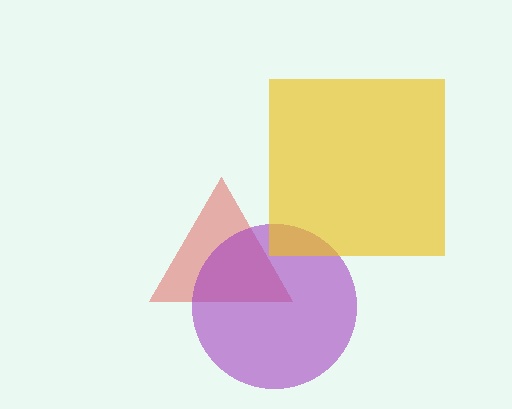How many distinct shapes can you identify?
There are 3 distinct shapes: a red triangle, a purple circle, a yellow square.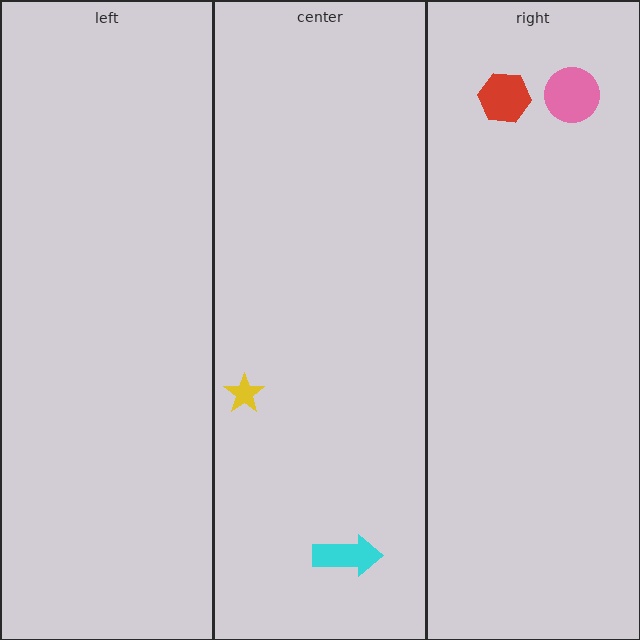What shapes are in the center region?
The yellow star, the cyan arrow.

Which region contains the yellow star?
The center region.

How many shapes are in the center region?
2.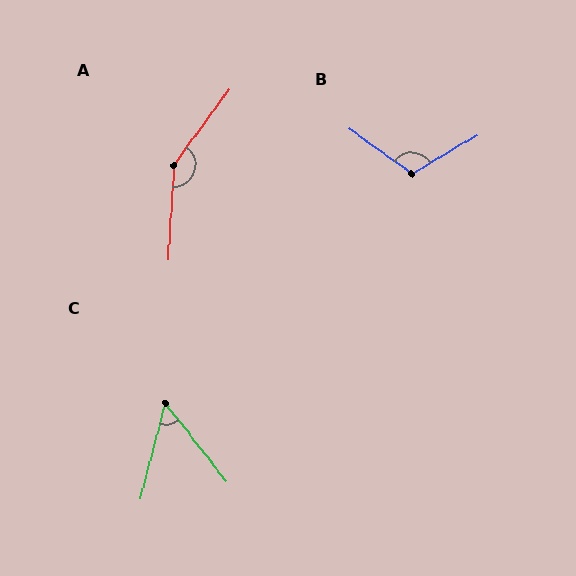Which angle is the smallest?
C, at approximately 52 degrees.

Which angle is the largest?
A, at approximately 147 degrees.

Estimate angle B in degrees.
Approximately 113 degrees.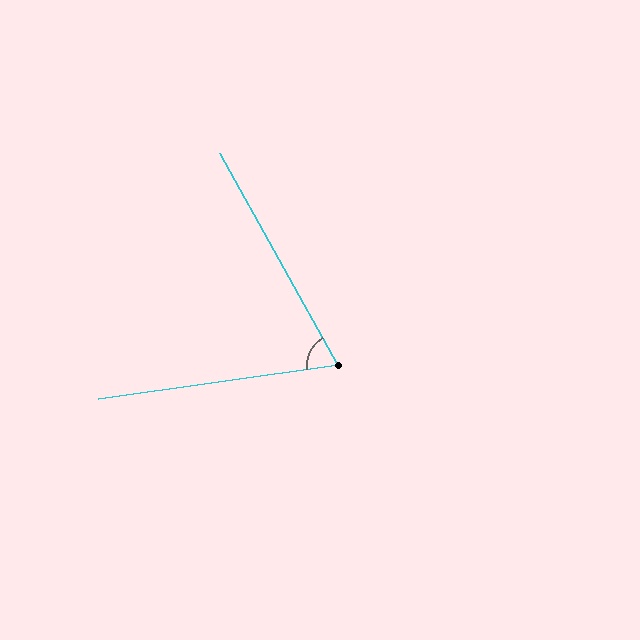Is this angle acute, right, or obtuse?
It is acute.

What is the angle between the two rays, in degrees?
Approximately 69 degrees.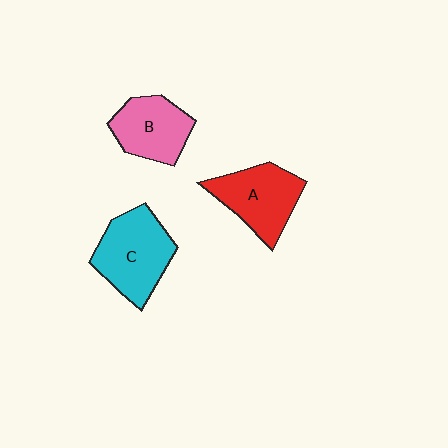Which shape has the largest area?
Shape C (cyan).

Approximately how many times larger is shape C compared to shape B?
Approximately 1.3 times.